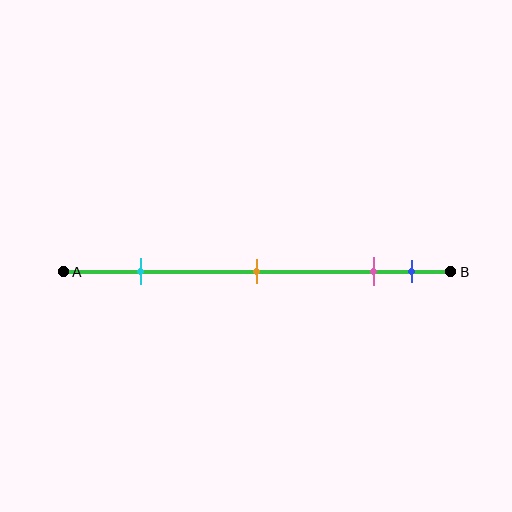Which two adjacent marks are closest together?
The pink and blue marks are the closest adjacent pair.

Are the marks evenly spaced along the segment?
No, the marks are not evenly spaced.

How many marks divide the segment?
There are 4 marks dividing the segment.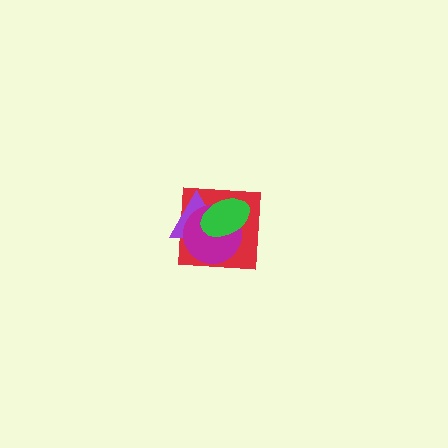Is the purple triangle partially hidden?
Yes, it is partially covered by another shape.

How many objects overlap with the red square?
3 objects overlap with the red square.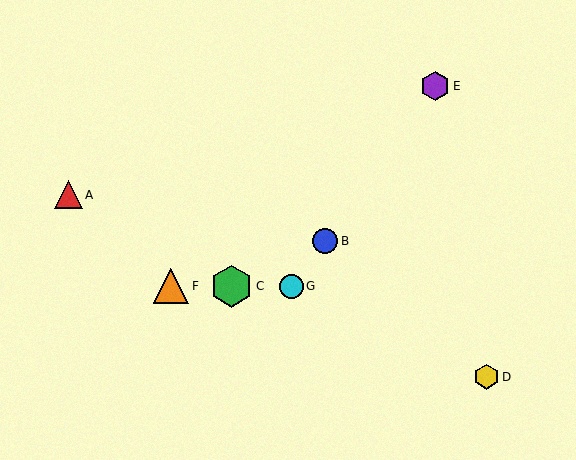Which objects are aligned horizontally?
Objects C, F, G are aligned horizontally.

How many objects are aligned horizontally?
3 objects (C, F, G) are aligned horizontally.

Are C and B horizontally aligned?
No, C is at y≈286 and B is at y≈241.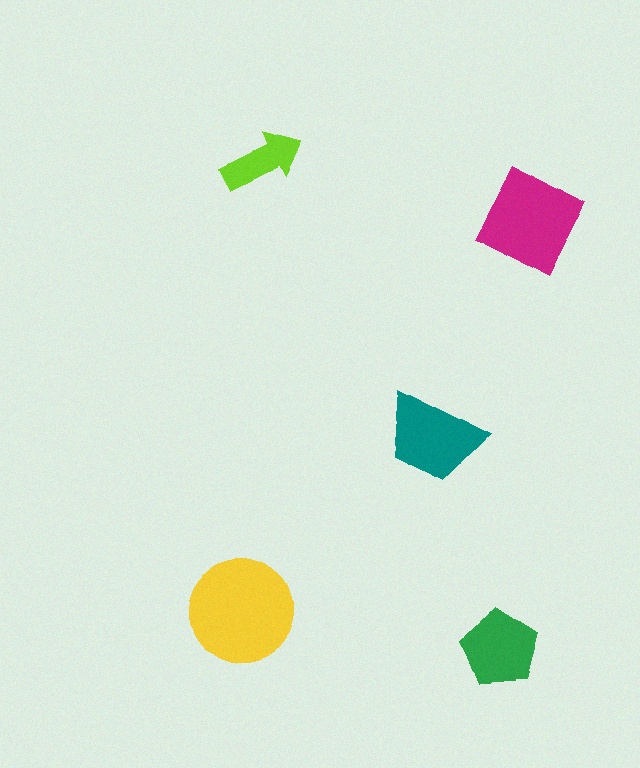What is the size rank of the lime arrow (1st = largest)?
5th.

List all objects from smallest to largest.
The lime arrow, the green pentagon, the teal trapezoid, the magenta diamond, the yellow circle.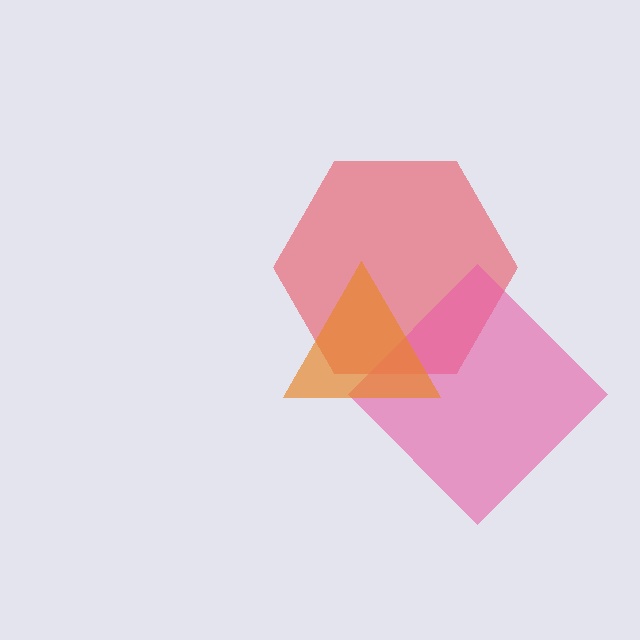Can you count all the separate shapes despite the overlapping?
Yes, there are 3 separate shapes.